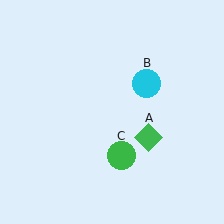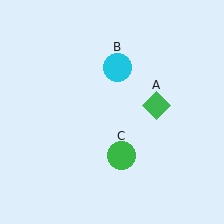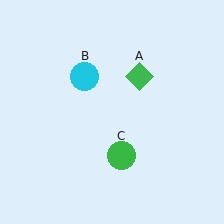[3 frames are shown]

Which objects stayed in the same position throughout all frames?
Green circle (object C) remained stationary.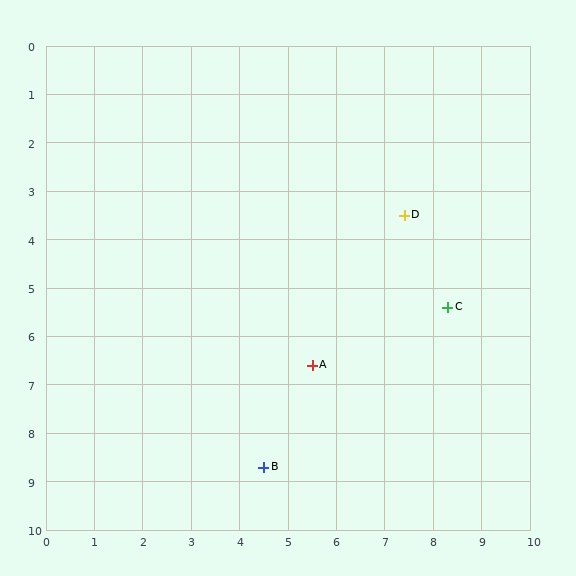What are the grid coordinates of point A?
Point A is at approximately (5.5, 6.6).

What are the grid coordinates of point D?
Point D is at approximately (7.4, 3.5).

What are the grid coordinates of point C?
Point C is at approximately (8.3, 5.4).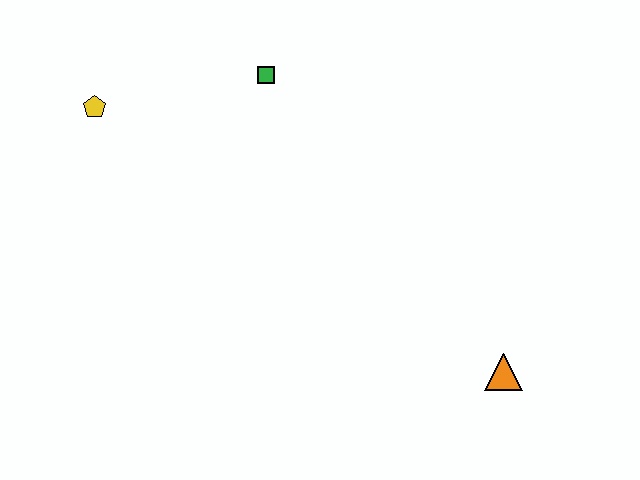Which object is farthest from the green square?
The orange triangle is farthest from the green square.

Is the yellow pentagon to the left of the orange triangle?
Yes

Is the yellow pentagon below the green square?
Yes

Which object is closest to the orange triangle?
The green square is closest to the orange triangle.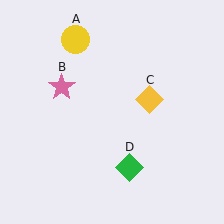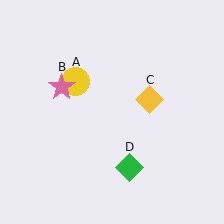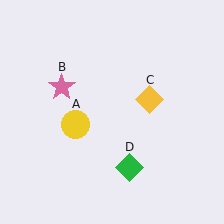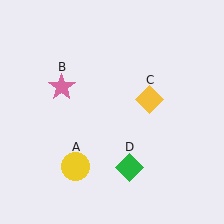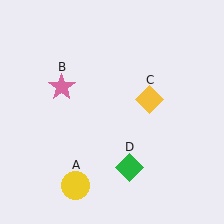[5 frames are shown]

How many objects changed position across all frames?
1 object changed position: yellow circle (object A).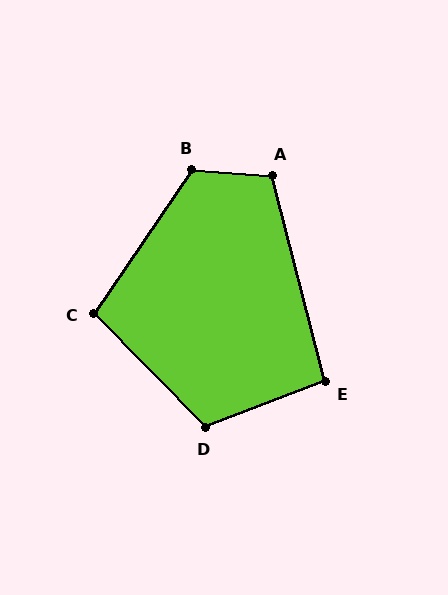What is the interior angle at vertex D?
Approximately 113 degrees (obtuse).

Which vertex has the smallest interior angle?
E, at approximately 97 degrees.